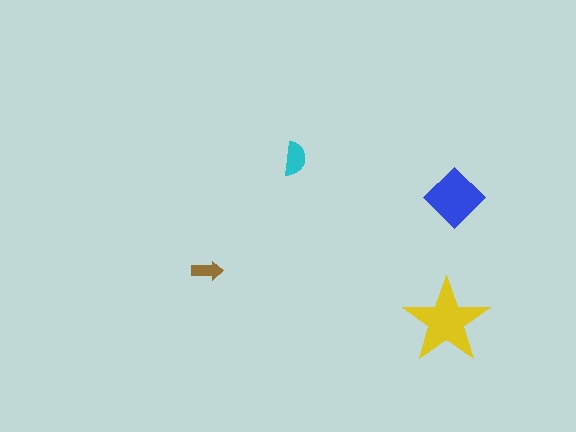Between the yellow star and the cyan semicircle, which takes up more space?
The yellow star.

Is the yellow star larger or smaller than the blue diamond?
Larger.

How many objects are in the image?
There are 4 objects in the image.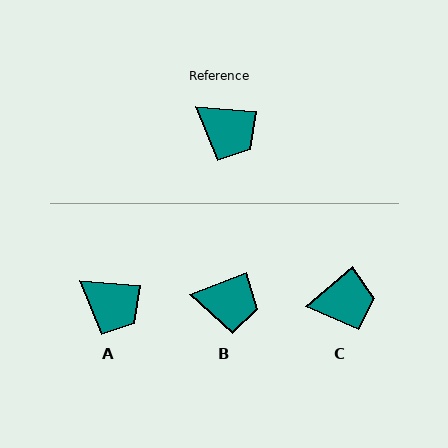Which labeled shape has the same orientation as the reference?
A.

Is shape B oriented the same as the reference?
No, it is off by about 26 degrees.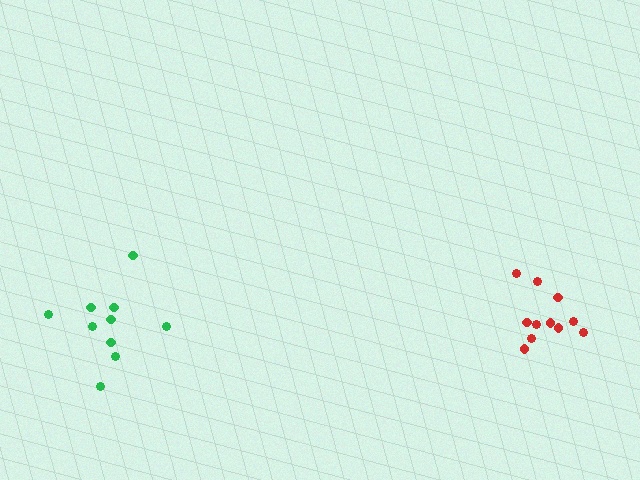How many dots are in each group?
Group 1: 10 dots, Group 2: 11 dots (21 total).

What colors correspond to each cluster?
The clusters are colored: green, red.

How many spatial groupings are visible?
There are 2 spatial groupings.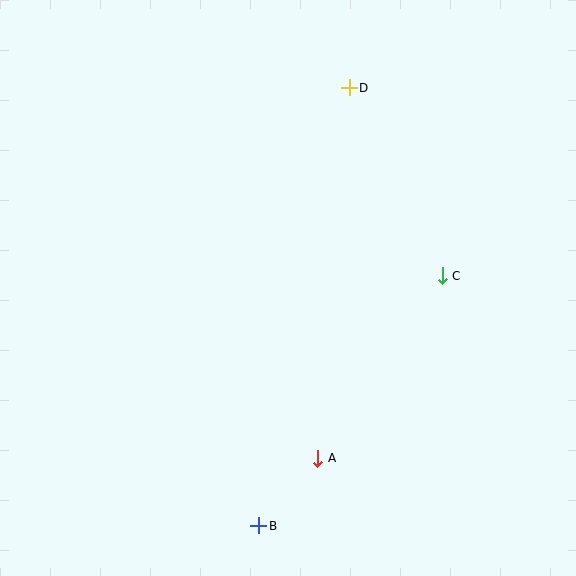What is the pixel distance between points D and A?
The distance between D and A is 372 pixels.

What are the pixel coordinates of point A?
Point A is at (318, 458).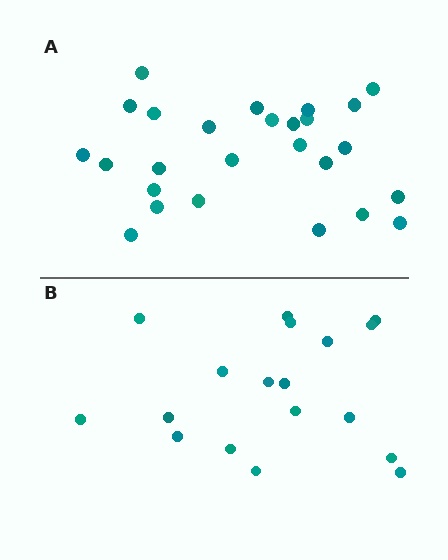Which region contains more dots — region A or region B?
Region A (the top region) has more dots.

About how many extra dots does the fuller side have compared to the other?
Region A has roughly 8 or so more dots than region B.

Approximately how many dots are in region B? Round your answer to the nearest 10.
About 20 dots. (The exact count is 18, which rounds to 20.)